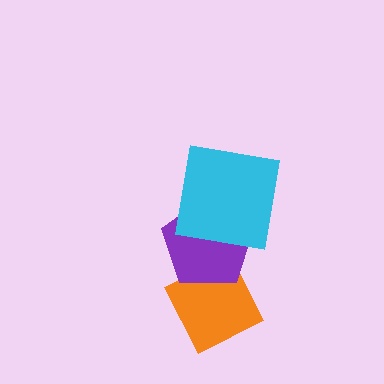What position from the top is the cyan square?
The cyan square is 1st from the top.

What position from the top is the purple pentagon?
The purple pentagon is 2nd from the top.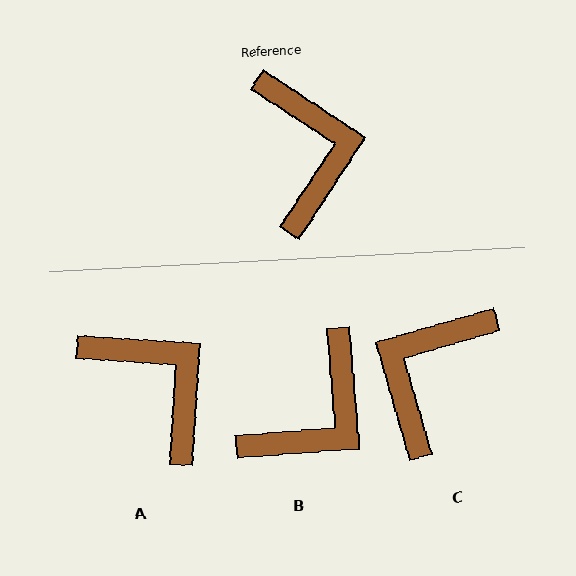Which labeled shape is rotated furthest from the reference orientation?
C, about 139 degrees away.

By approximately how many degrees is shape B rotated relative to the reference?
Approximately 52 degrees clockwise.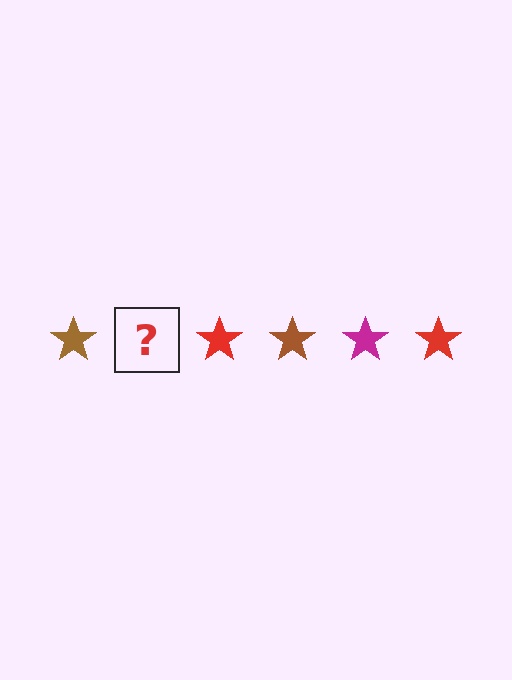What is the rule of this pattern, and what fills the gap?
The rule is that the pattern cycles through brown, magenta, red stars. The gap should be filled with a magenta star.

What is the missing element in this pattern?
The missing element is a magenta star.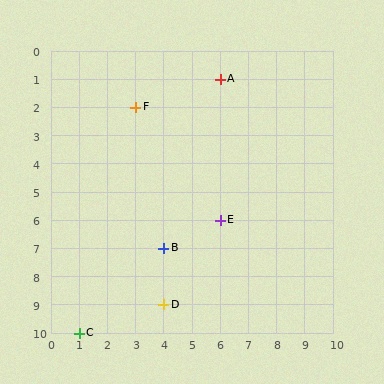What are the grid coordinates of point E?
Point E is at grid coordinates (6, 6).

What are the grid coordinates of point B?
Point B is at grid coordinates (4, 7).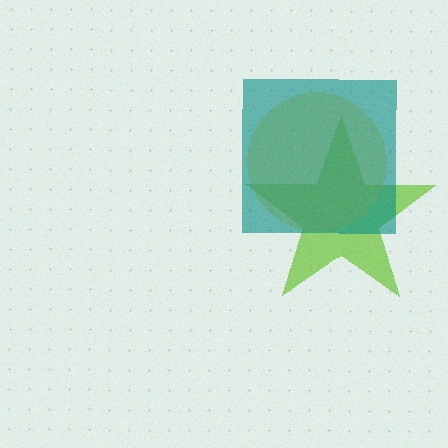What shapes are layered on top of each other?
The layered shapes are: a lime star, a yellow circle, a teal square.